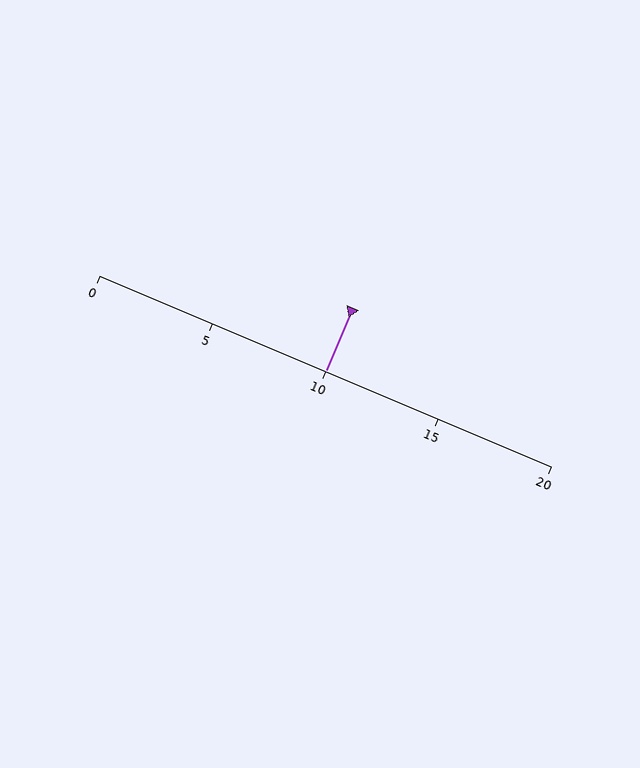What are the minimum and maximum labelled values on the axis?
The axis runs from 0 to 20.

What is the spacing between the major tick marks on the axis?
The major ticks are spaced 5 apart.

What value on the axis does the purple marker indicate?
The marker indicates approximately 10.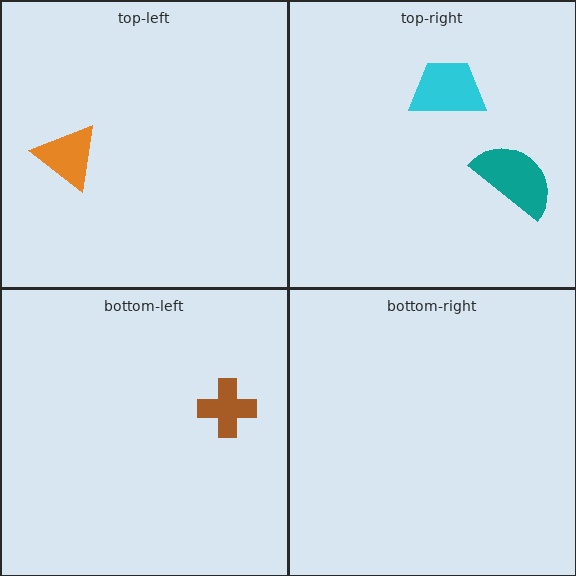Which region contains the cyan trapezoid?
The top-right region.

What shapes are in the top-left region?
The orange triangle.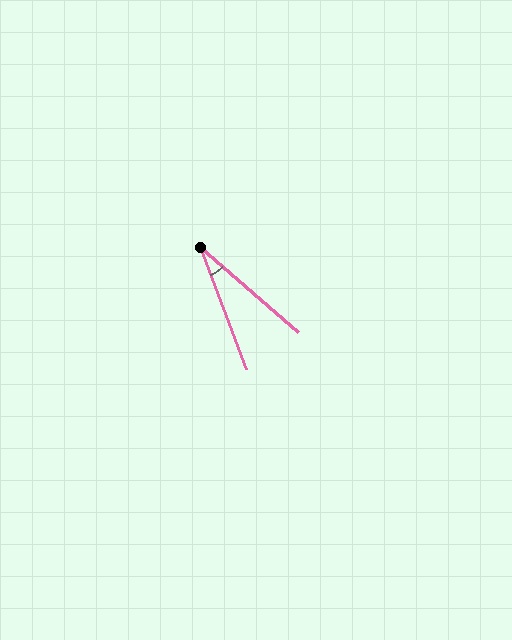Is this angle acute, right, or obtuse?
It is acute.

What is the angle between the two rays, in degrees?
Approximately 28 degrees.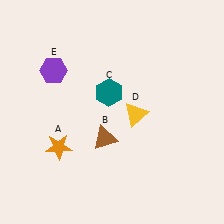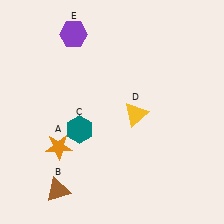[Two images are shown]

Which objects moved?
The objects that moved are: the brown triangle (B), the teal hexagon (C), the purple hexagon (E).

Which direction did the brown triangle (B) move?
The brown triangle (B) moved down.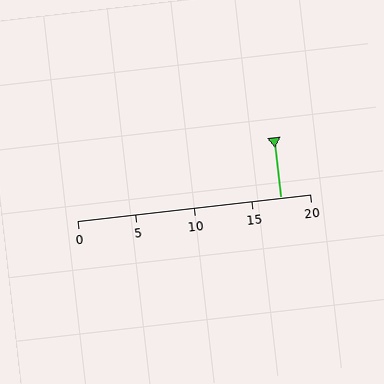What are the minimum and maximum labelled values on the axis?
The axis runs from 0 to 20.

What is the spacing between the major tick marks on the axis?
The major ticks are spaced 5 apart.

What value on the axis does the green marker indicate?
The marker indicates approximately 17.5.